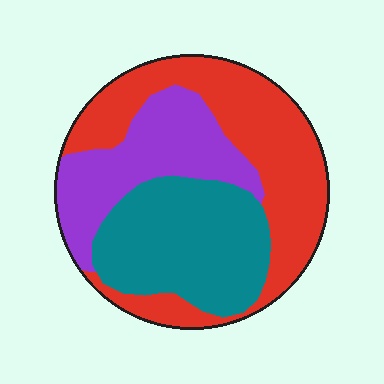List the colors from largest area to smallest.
From largest to smallest: red, teal, purple.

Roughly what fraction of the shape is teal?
Teal covers around 30% of the shape.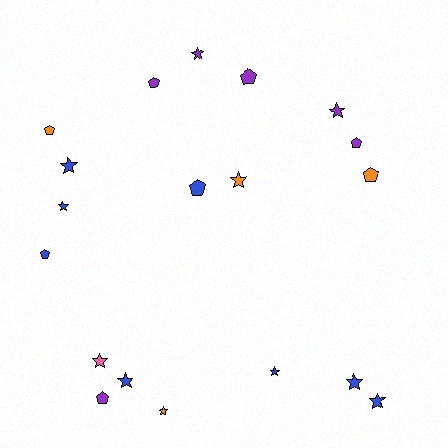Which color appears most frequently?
Blue, with 8 objects.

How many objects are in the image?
There are 19 objects.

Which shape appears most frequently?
Star, with 11 objects.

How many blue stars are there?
There are 6 blue stars.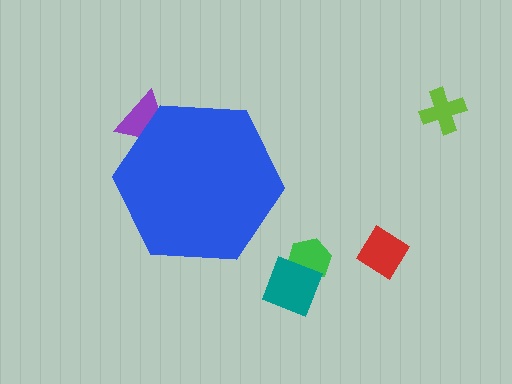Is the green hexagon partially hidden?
No, the green hexagon is fully visible.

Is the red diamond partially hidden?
No, the red diamond is fully visible.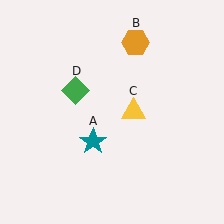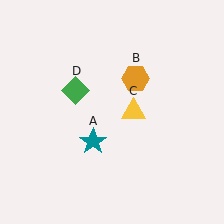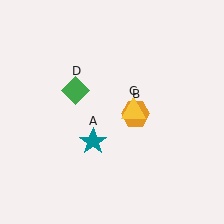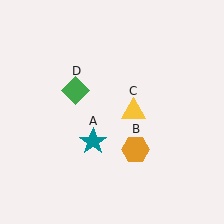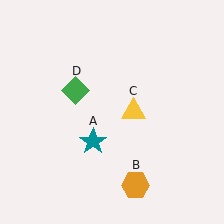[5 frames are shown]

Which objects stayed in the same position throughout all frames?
Teal star (object A) and yellow triangle (object C) and green diamond (object D) remained stationary.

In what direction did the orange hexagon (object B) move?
The orange hexagon (object B) moved down.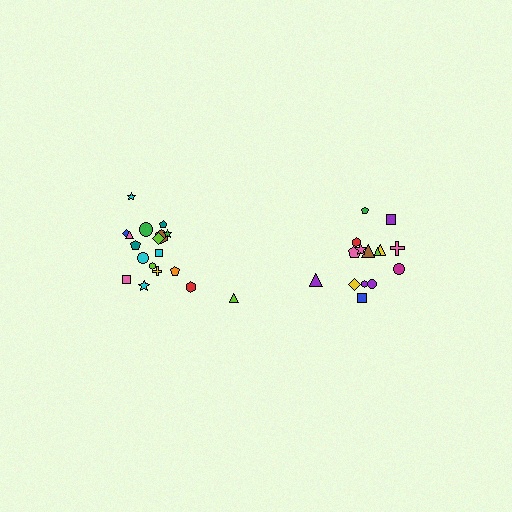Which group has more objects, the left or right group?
The left group.